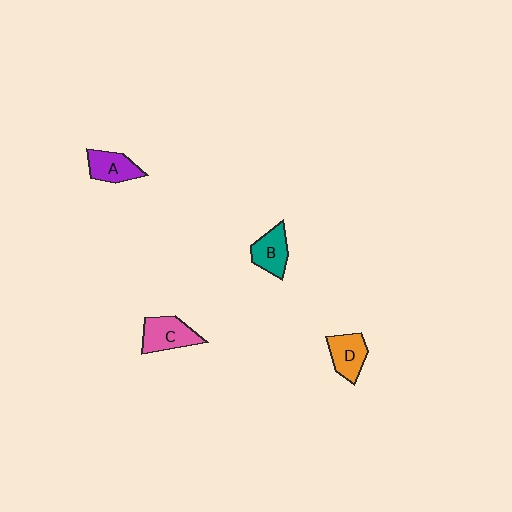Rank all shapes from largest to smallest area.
From largest to smallest: C (pink), D (orange), B (teal), A (purple).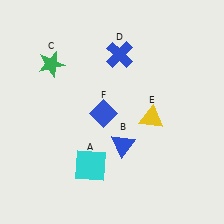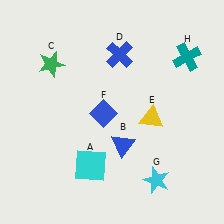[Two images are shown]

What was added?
A cyan star (G), a teal cross (H) were added in Image 2.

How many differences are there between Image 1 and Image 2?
There are 2 differences between the two images.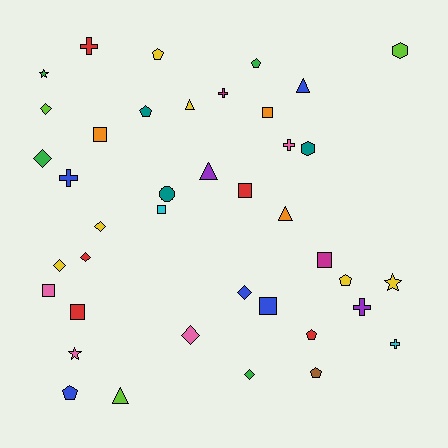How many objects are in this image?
There are 40 objects.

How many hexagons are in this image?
There are 2 hexagons.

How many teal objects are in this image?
There are 3 teal objects.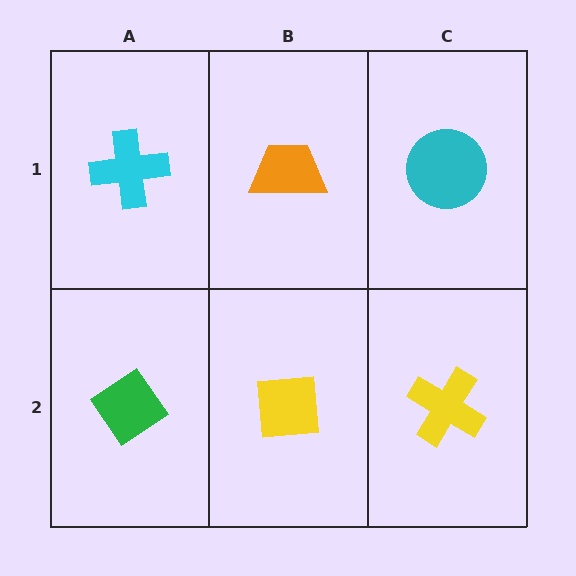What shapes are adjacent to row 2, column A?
A cyan cross (row 1, column A), a yellow square (row 2, column B).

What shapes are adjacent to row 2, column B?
An orange trapezoid (row 1, column B), a green diamond (row 2, column A), a yellow cross (row 2, column C).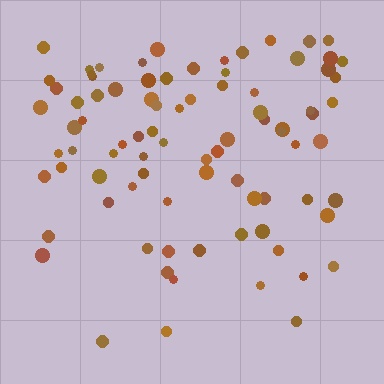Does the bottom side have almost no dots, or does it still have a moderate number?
Still a moderate number, just noticeably fewer than the top.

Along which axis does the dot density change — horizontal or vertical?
Vertical.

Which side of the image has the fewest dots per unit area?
The bottom.